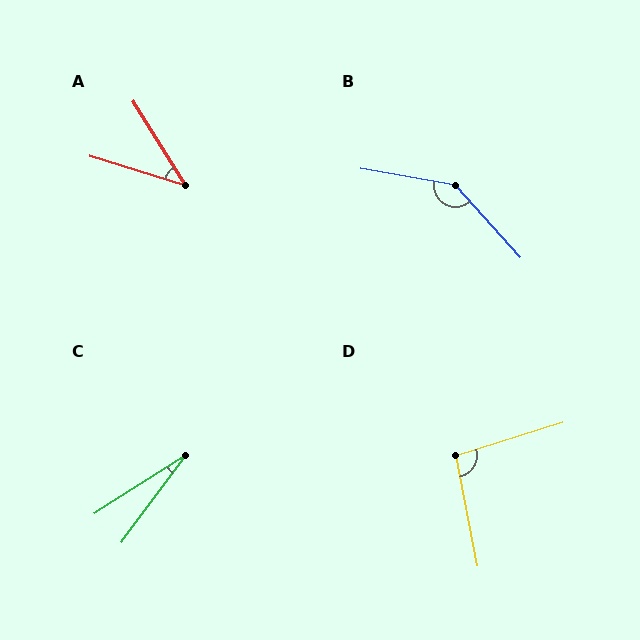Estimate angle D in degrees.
Approximately 96 degrees.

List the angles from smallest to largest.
C (21°), A (41°), D (96°), B (142°).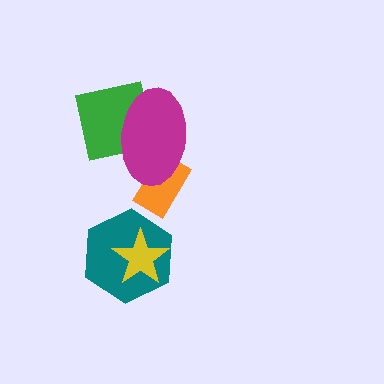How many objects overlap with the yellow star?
1 object overlaps with the yellow star.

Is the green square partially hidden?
Yes, it is partially covered by another shape.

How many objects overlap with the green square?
1 object overlaps with the green square.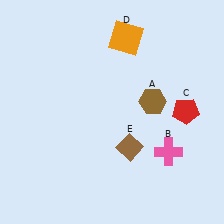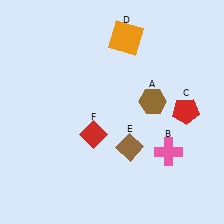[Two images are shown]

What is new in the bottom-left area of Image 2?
A red diamond (F) was added in the bottom-left area of Image 2.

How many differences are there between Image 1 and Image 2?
There is 1 difference between the two images.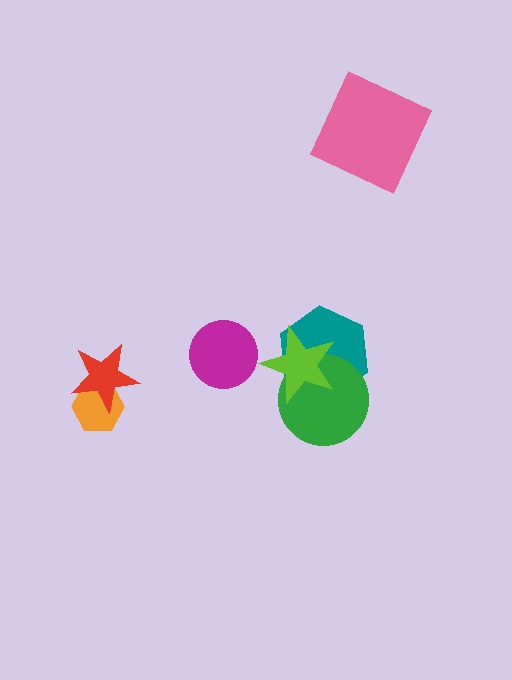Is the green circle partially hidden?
Yes, it is partially covered by another shape.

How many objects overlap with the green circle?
2 objects overlap with the green circle.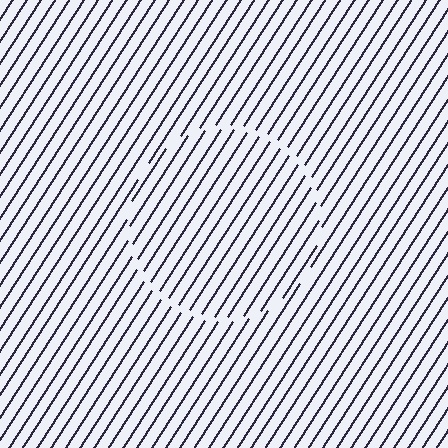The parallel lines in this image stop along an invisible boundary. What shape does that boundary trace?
An illusory circle. The interior of the shape contains the same grating, shifted by half a period — the contour is defined by the phase discontinuity where line-ends from the inner and outer gratings abut.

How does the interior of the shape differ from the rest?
The interior of the shape contains the same grating, shifted by half a period — the contour is defined by the phase discontinuity where line-ends from the inner and outer gratings abut.